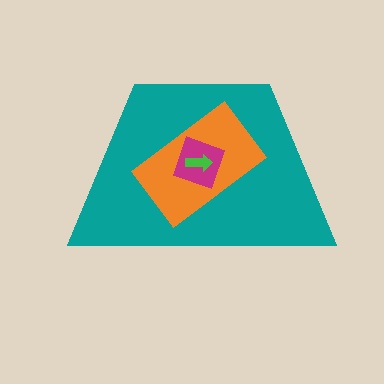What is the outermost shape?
The teal trapezoid.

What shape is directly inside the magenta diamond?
The green arrow.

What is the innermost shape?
The green arrow.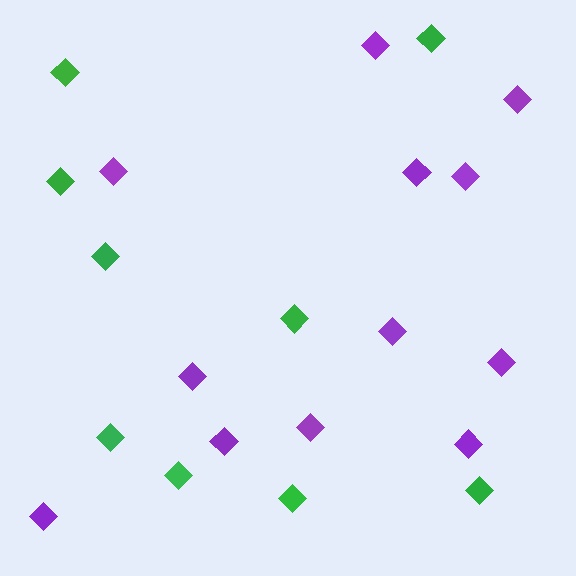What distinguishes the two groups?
There are 2 groups: one group of purple diamonds (12) and one group of green diamonds (9).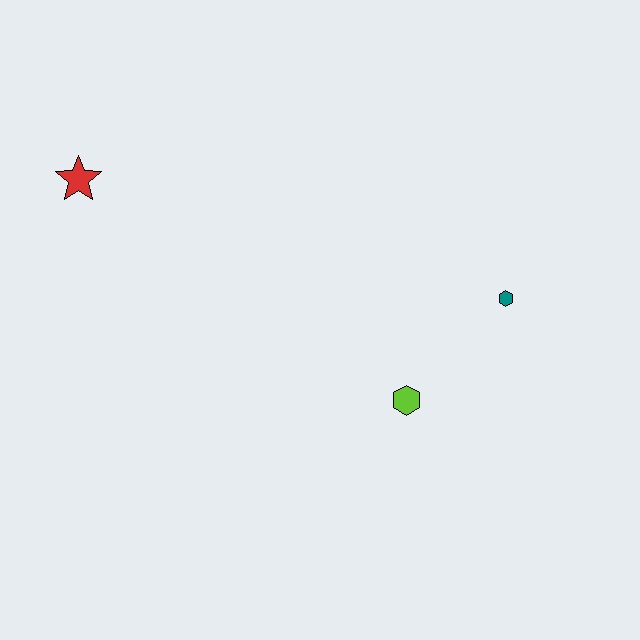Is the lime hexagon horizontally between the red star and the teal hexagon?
Yes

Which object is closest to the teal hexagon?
The lime hexagon is closest to the teal hexagon.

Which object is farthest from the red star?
The teal hexagon is farthest from the red star.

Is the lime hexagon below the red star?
Yes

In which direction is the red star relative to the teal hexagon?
The red star is to the left of the teal hexagon.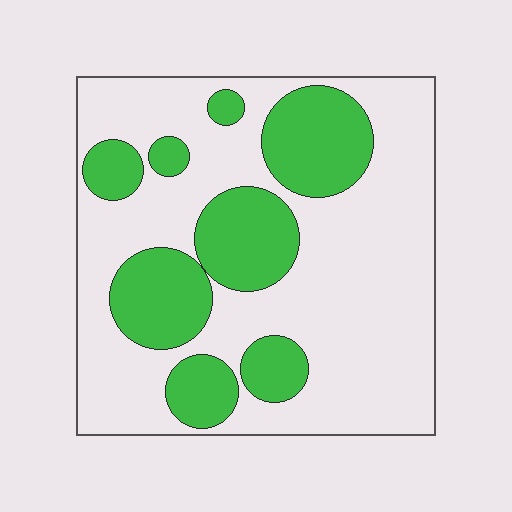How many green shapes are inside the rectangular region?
8.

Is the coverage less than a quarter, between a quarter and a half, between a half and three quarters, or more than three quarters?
Between a quarter and a half.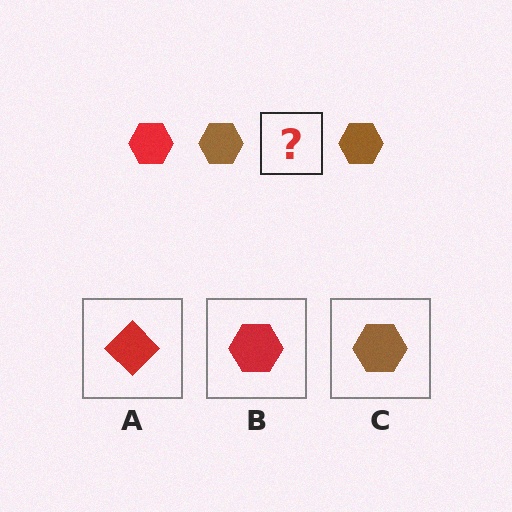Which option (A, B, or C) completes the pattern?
B.